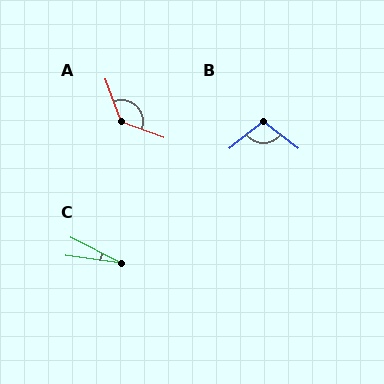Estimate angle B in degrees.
Approximately 105 degrees.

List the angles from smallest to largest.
C (19°), B (105°), A (130°).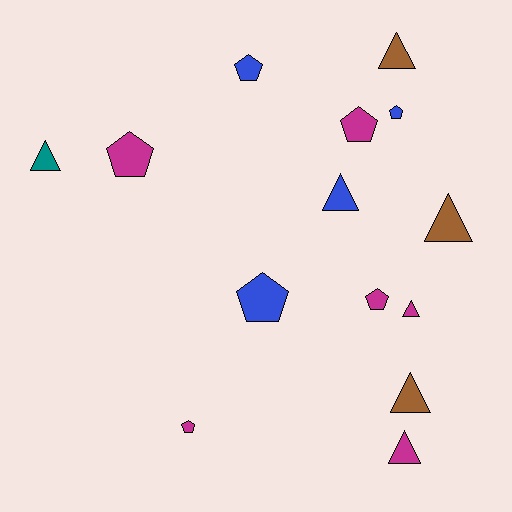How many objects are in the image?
There are 14 objects.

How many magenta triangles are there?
There are 2 magenta triangles.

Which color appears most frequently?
Magenta, with 6 objects.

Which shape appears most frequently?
Pentagon, with 7 objects.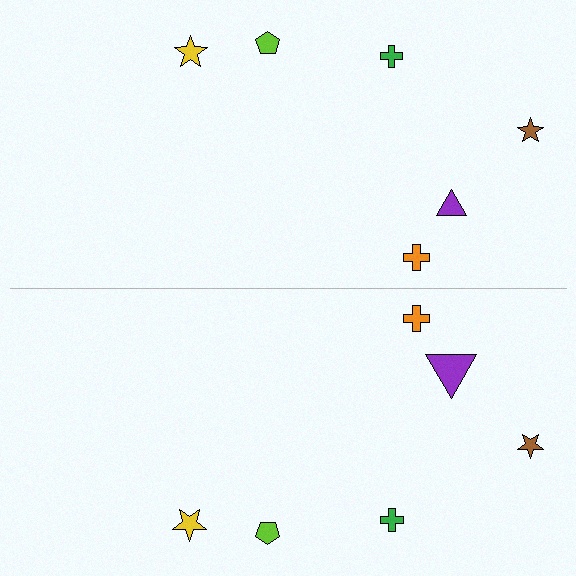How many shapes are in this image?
There are 12 shapes in this image.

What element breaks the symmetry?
The purple triangle on the bottom side has a different size than its mirror counterpart.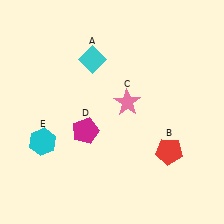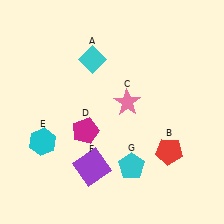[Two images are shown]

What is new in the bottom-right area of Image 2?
A cyan pentagon (G) was added in the bottom-right area of Image 2.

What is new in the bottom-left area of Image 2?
A purple square (F) was added in the bottom-left area of Image 2.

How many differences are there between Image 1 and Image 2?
There are 2 differences between the two images.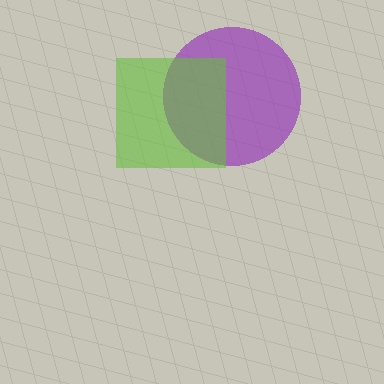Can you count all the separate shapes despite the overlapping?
Yes, there are 2 separate shapes.